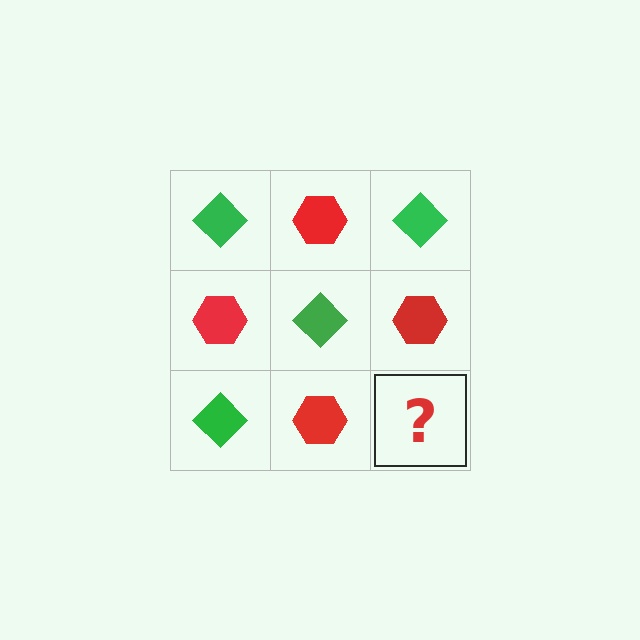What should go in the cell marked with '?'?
The missing cell should contain a green diamond.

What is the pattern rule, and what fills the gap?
The rule is that it alternates green diamond and red hexagon in a checkerboard pattern. The gap should be filled with a green diamond.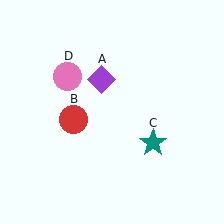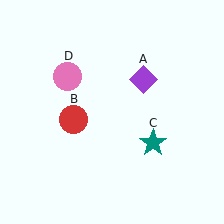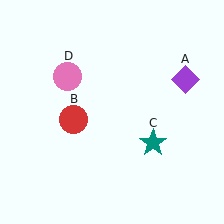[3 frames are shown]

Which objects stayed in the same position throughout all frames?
Red circle (object B) and teal star (object C) and pink circle (object D) remained stationary.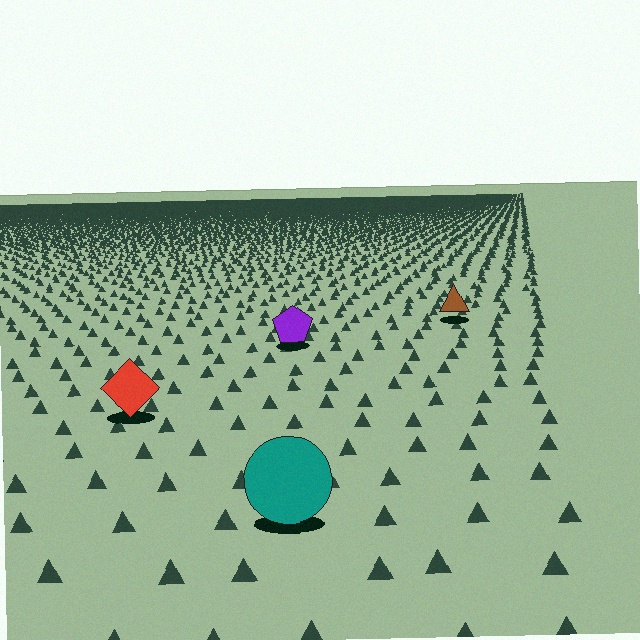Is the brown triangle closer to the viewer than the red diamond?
No. The red diamond is closer — you can tell from the texture gradient: the ground texture is coarser near it.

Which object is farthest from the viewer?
The brown triangle is farthest from the viewer. It appears smaller and the ground texture around it is denser.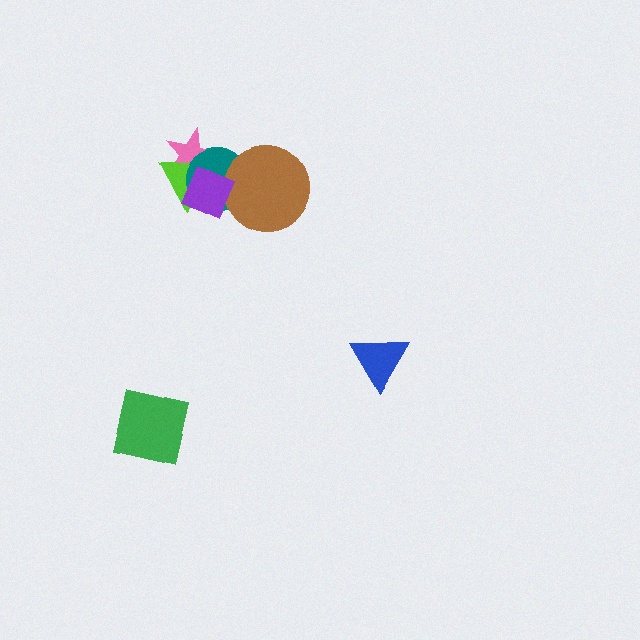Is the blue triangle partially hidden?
No, no other shape covers it.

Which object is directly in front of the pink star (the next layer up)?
The lime triangle is directly in front of the pink star.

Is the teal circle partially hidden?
Yes, it is partially covered by another shape.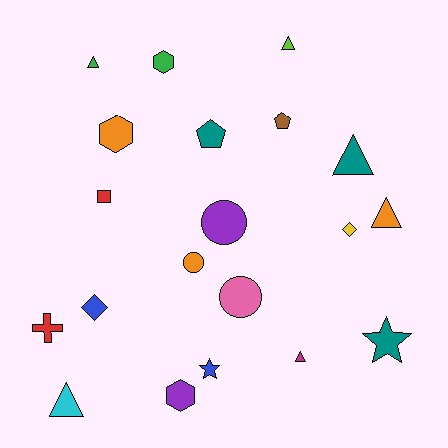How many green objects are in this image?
There are 2 green objects.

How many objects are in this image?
There are 20 objects.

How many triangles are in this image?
There are 6 triangles.